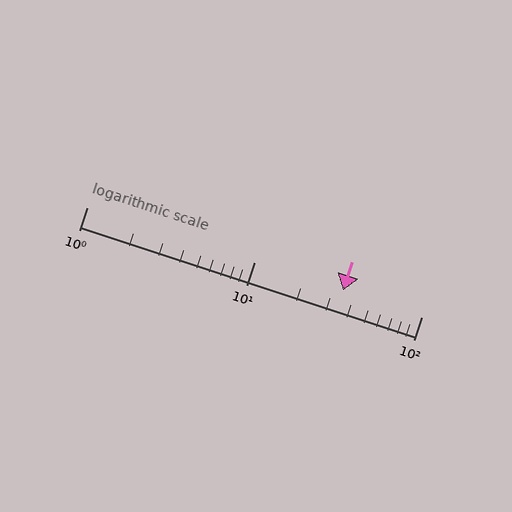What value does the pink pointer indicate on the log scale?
The pointer indicates approximately 34.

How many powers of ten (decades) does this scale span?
The scale spans 2 decades, from 1 to 100.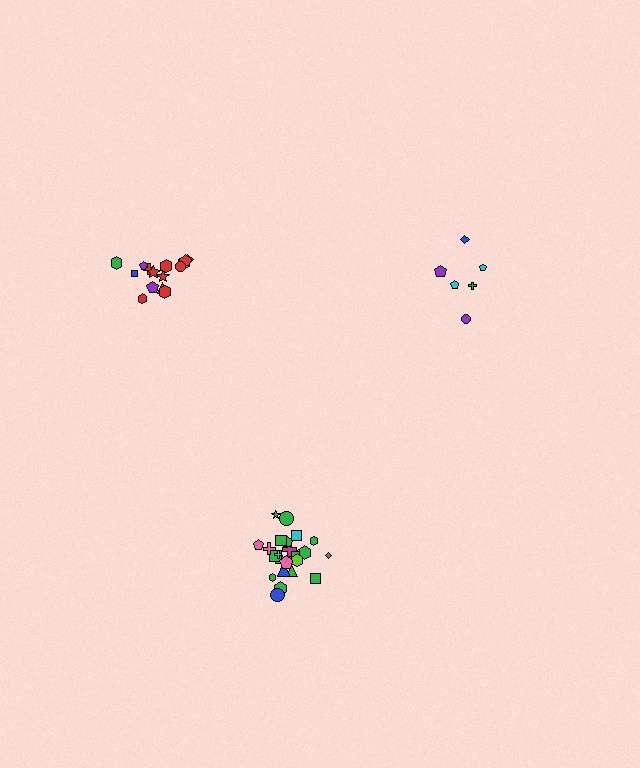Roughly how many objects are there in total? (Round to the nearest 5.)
Roughly 45 objects in total.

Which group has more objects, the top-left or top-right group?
The top-left group.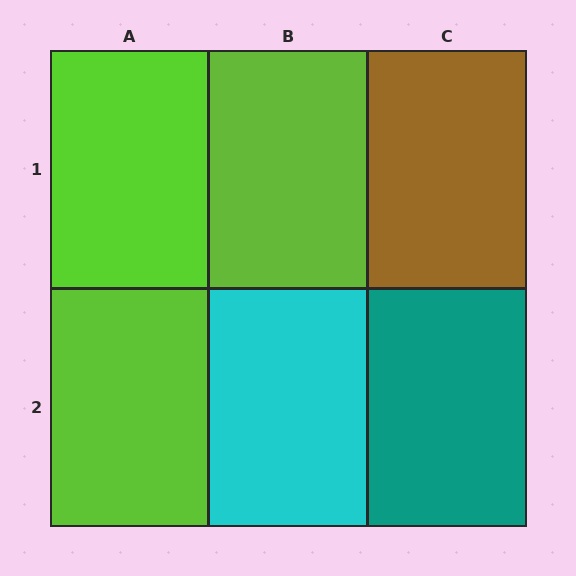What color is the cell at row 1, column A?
Lime.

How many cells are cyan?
1 cell is cyan.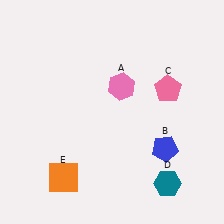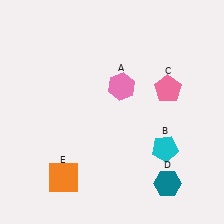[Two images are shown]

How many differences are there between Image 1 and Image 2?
There is 1 difference between the two images.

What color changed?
The pentagon (B) changed from blue in Image 1 to cyan in Image 2.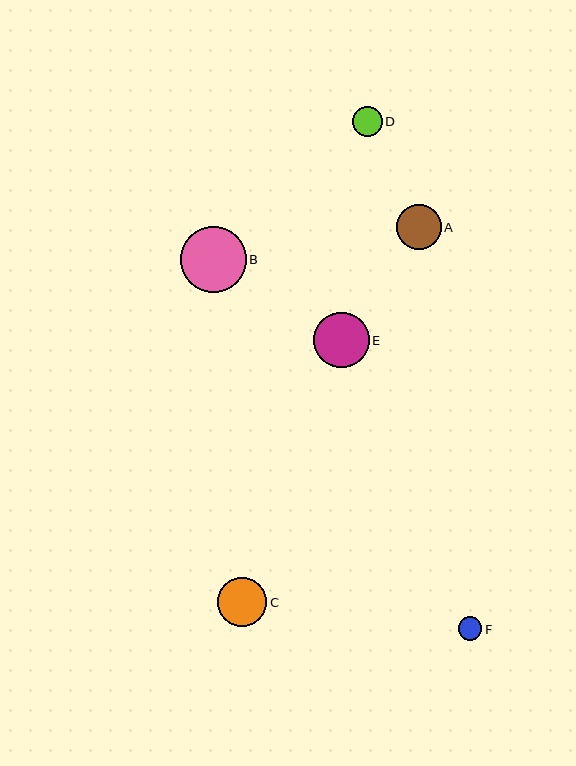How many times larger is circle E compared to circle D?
Circle E is approximately 1.9 times the size of circle D.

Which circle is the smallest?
Circle F is the smallest with a size of approximately 24 pixels.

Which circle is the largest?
Circle B is the largest with a size of approximately 66 pixels.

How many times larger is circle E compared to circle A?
Circle E is approximately 1.2 times the size of circle A.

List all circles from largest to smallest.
From largest to smallest: B, E, C, A, D, F.